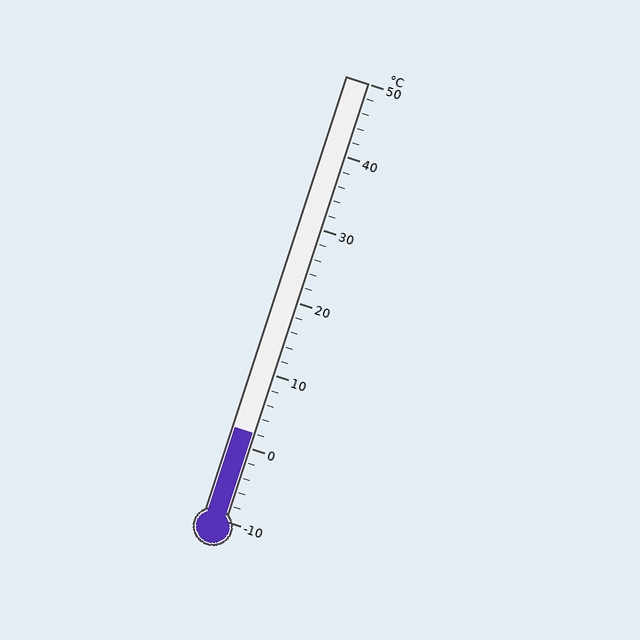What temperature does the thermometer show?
The thermometer shows approximately 2°C.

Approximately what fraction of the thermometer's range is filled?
The thermometer is filled to approximately 20% of its range.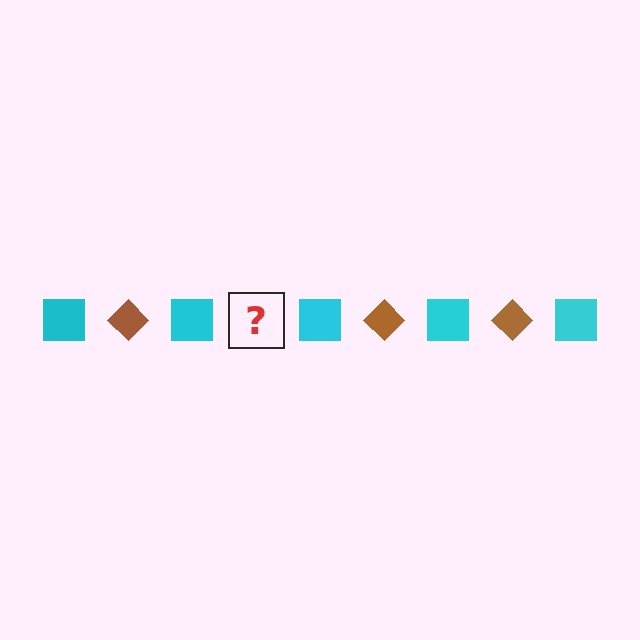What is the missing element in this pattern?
The missing element is a brown diamond.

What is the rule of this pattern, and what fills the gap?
The rule is that the pattern alternates between cyan square and brown diamond. The gap should be filled with a brown diamond.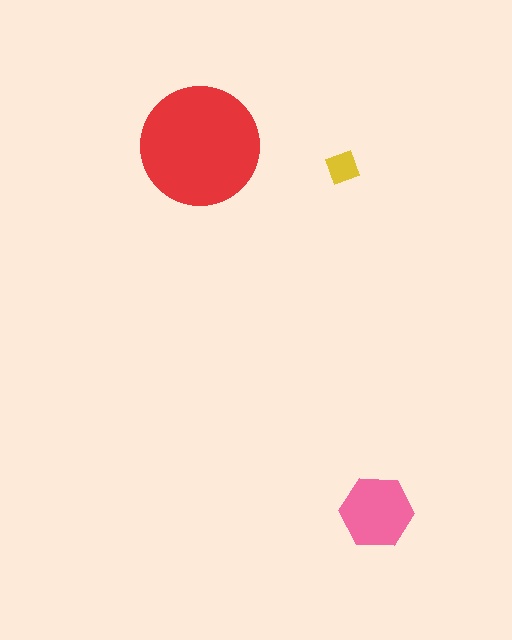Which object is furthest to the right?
The pink hexagon is rightmost.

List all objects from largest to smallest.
The red circle, the pink hexagon, the yellow square.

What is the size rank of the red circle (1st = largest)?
1st.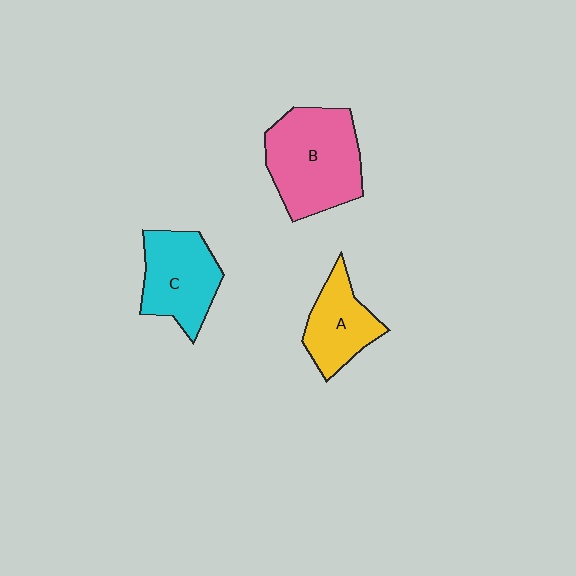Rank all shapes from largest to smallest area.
From largest to smallest: B (pink), C (cyan), A (yellow).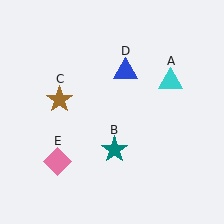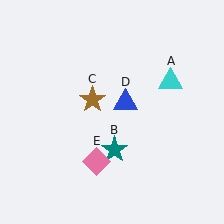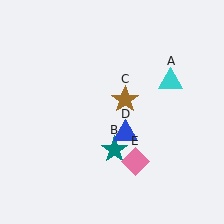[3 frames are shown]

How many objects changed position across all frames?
3 objects changed position: brown star (object C), blue triangle (object D), pink diamond (object E).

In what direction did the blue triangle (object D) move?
The blue triangle (object D) moved down.